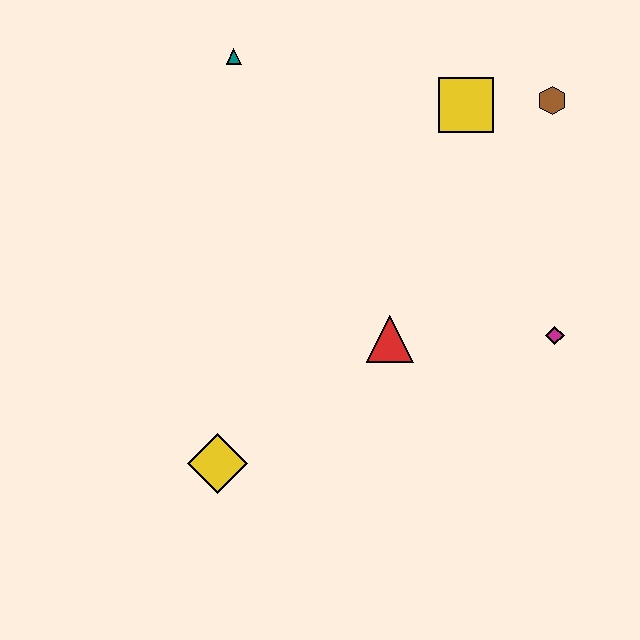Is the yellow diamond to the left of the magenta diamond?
Yes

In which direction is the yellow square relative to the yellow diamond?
The yellow square is above the yellow diamond.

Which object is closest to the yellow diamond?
The red triangle is closest to the yellow diamond.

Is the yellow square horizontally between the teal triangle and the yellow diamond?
No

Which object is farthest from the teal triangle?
The magenta diamond is farthest from the teal triangle.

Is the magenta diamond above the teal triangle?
No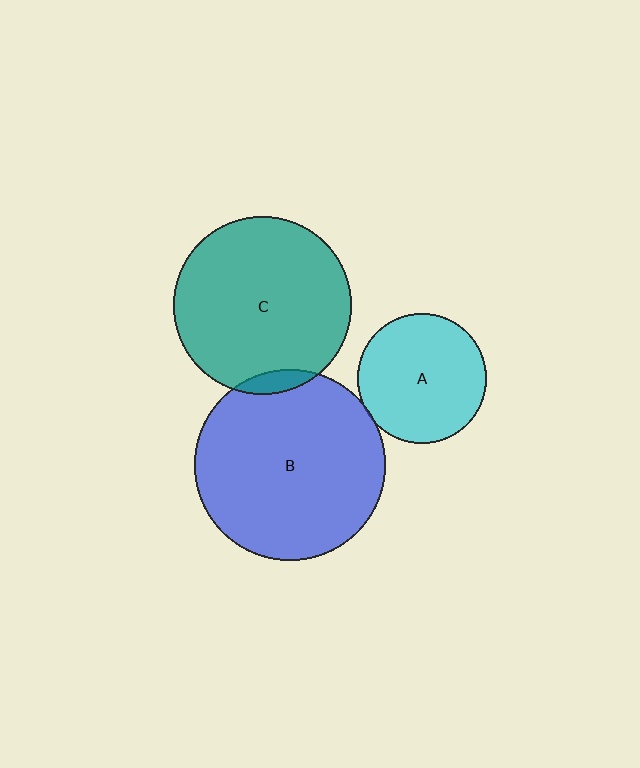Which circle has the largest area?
Circle B (blue).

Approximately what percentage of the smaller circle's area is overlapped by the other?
Approximately 5%.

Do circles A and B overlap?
Yes.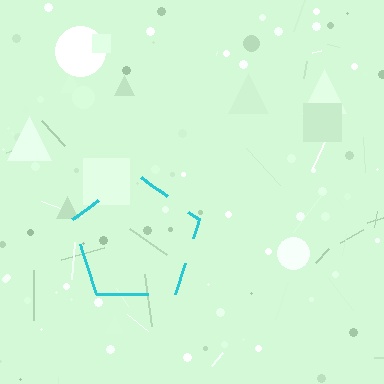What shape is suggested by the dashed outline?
The dashed outline suggests a pentagon.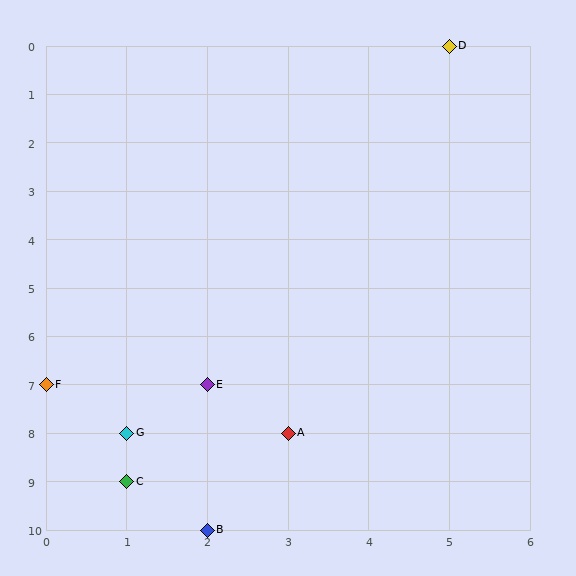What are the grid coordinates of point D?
Point D is at grid coordinates (5, 0).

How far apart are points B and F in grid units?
Points B and F are 2 columns and 3 rows apart (about 3.6 grid units diagonally).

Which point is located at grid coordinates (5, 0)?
Point D is at (5, 0).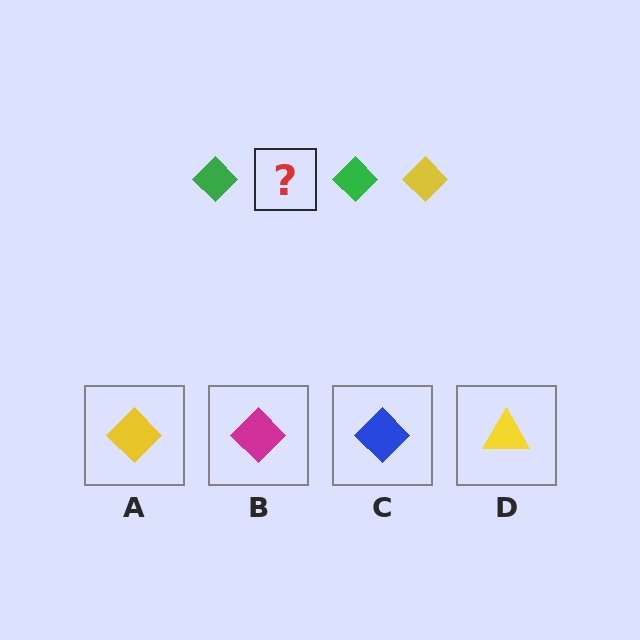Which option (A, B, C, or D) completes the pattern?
A.